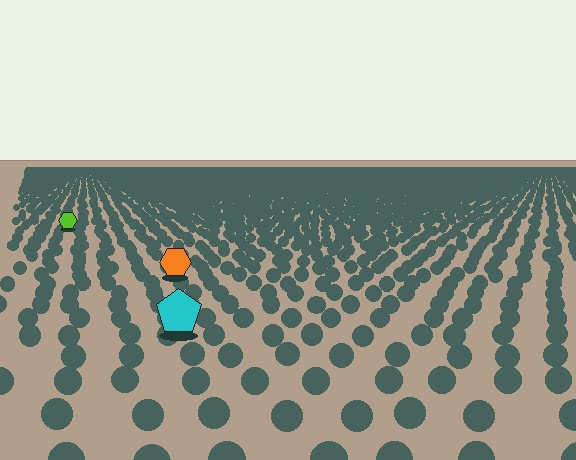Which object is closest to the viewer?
The cyan pentagon is closest. The texture marks near it are larger and more spread out.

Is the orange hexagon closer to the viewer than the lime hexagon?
Yes. The orange hexagon is closer — you can tell from the texture gradient: the ground texture is coarser near it.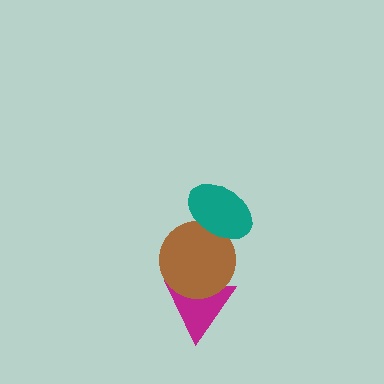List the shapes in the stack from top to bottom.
From top to bottom: the teal ellipse, the brown circle, the magenta triangle.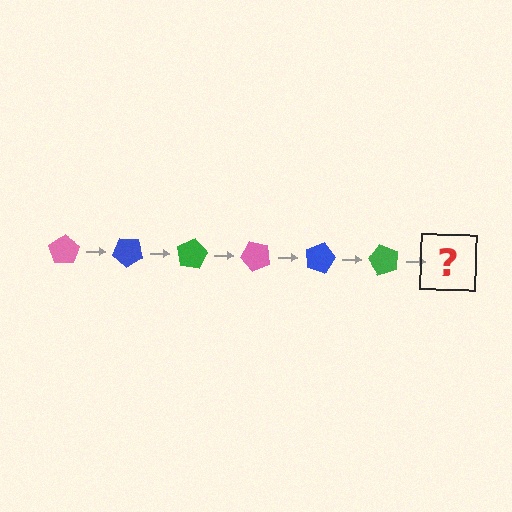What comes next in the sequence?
The next element should be a pink pentagon, rotated 240 degrees from the start.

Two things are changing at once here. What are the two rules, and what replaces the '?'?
The two rules are that it rotates 40 degrees each step and the color cycles through pink, blue, and green. The '?' should be a pink pentagon, rotated 240 degrees from the start.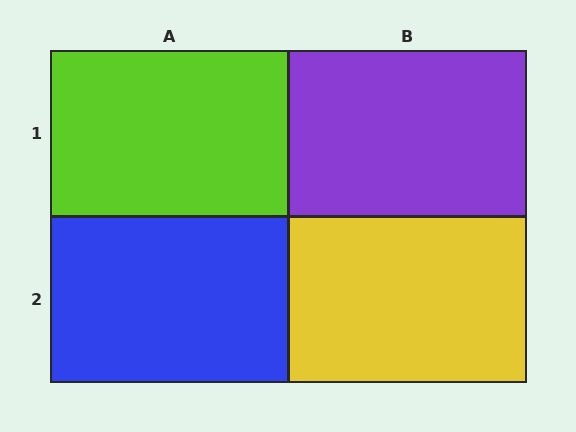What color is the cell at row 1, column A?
Lime.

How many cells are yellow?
1 cell is yellow.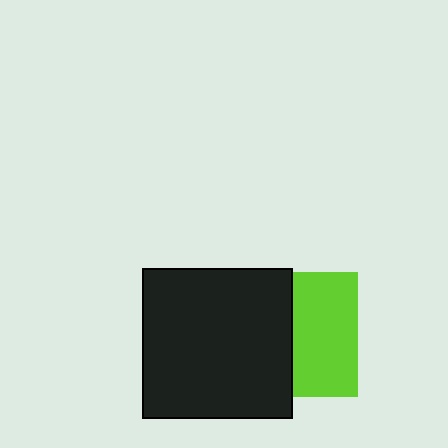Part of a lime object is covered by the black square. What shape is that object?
It is a square.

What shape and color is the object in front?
The object in front is a black square.